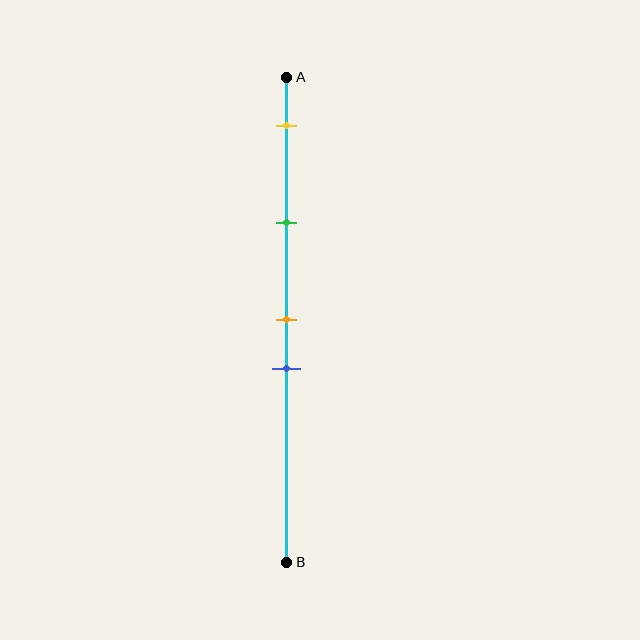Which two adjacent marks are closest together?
The orange and blue marks are the closest adjacent pair.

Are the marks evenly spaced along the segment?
No, the marks are not evenly spaced.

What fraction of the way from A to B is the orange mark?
The orange mark is approximately 50% (0.5) of the way from A to B.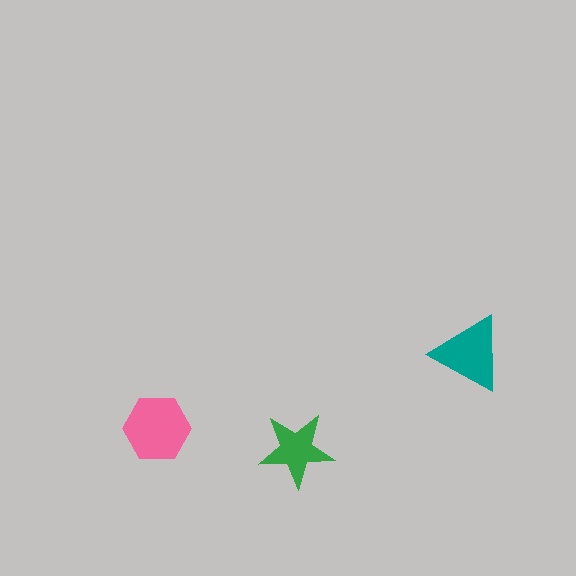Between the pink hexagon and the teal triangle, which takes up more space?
The pink hexagon.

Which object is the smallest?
The green star.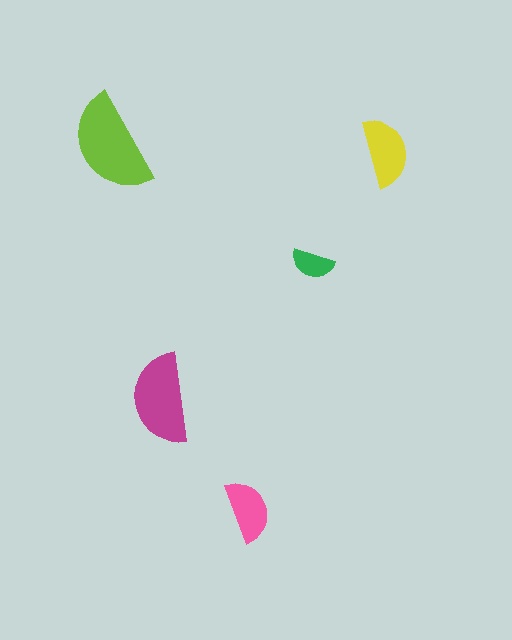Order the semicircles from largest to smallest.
the lime one, the magenta one, the yellow one, the pink one, the green one.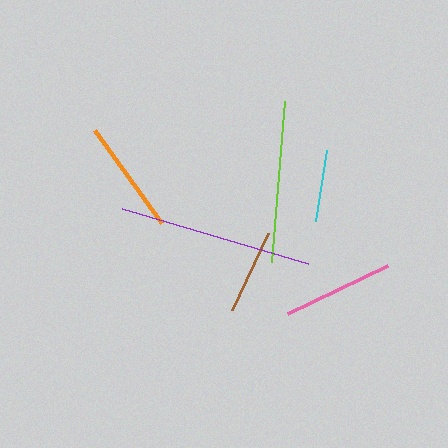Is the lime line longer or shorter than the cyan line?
The lime line is longer than the cyan line.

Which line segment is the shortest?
The cyan line is the shortest at approximately 72 pixels.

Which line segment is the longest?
The purple line is the longest at approximately 194 pixels.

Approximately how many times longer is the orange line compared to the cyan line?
The orange line is approximately 1.6 times the length of the cyan line.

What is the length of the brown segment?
The brown segment is approximately 85 pixels long.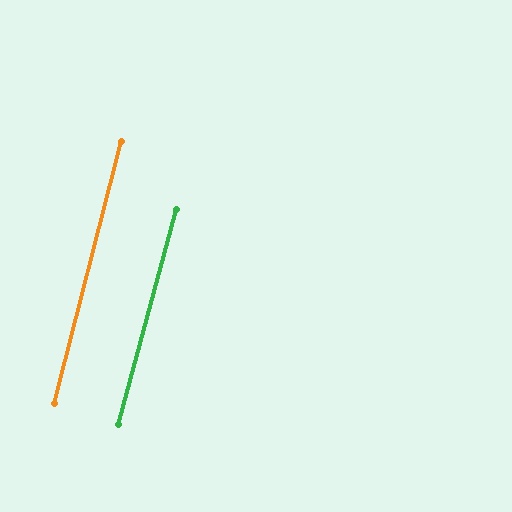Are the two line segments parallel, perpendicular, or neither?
Parallel — their directions differ by only 0.6°.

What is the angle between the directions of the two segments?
Approximately 1 degree.